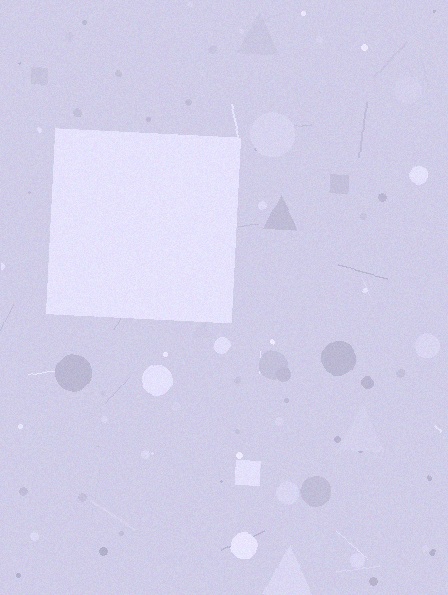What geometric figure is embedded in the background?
A square is embedded in the background.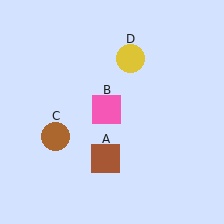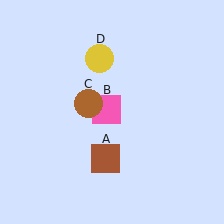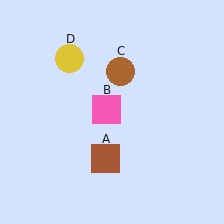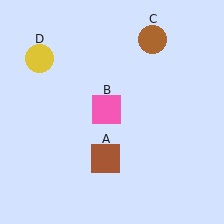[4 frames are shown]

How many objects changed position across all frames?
2 objects changed position: brown circle (object C), yellow circle (object D).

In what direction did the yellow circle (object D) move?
The yellow circle (object D) moved left.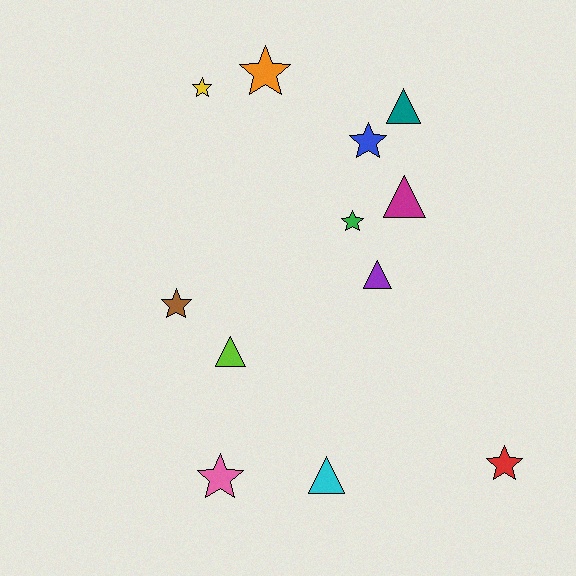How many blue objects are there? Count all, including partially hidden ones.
There is 1 blue object.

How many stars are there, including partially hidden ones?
There are 7 stars.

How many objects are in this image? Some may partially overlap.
There are 12 objects.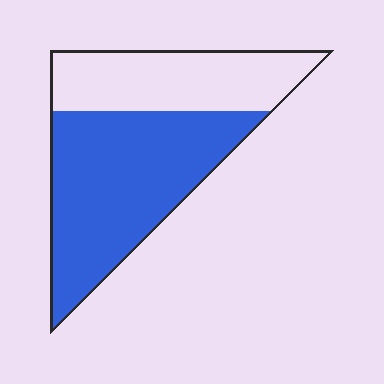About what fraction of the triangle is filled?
About five eighths (5/8).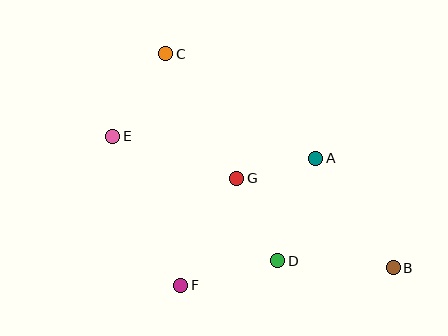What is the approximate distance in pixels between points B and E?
The distance between B and E is approximately 310 pixels.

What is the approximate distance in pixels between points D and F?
The distance between D and F is approximately 100 pixels.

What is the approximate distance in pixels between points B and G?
The distance between B and G is approximately 180 pixels.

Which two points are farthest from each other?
Points B and C are farthest from each other.